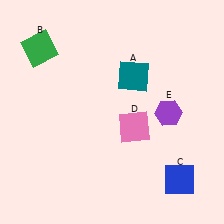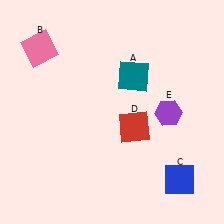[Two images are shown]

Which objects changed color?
B changed from green to pink. D changed from pink to red.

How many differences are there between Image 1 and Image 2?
There are 2 differences between the two images.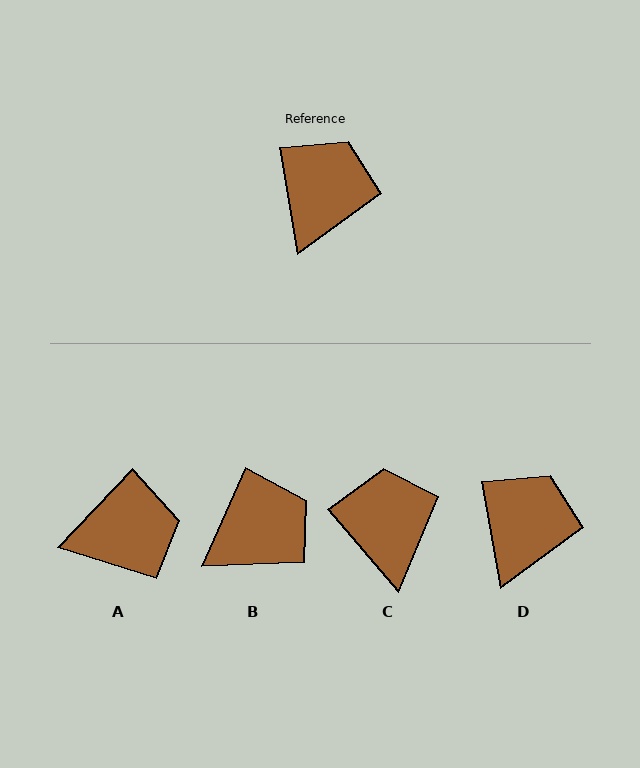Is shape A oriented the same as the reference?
No, it is off by about 54 degrees.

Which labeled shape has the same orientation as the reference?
D.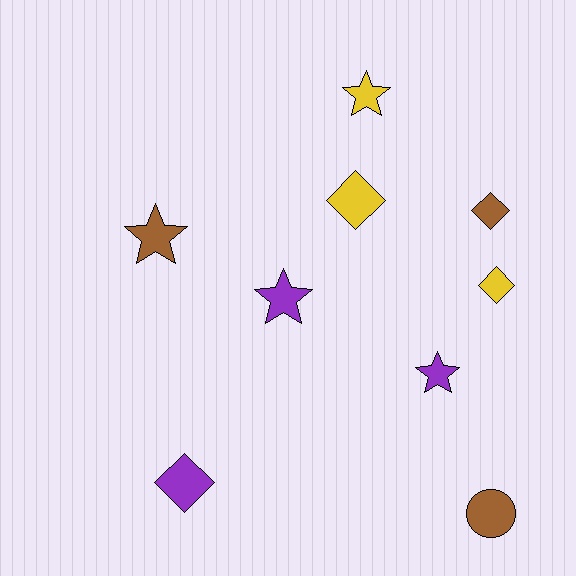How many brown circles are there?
There is 1 brown circle.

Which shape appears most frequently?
Diamond, with 4 objects.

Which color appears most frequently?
Brown, with 3 objects.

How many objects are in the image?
There are 9 objects.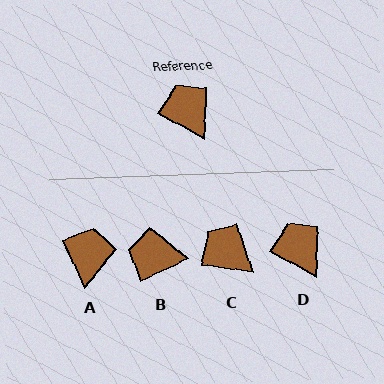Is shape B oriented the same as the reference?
No, it is off by about 53 degrees.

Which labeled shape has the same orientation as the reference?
D.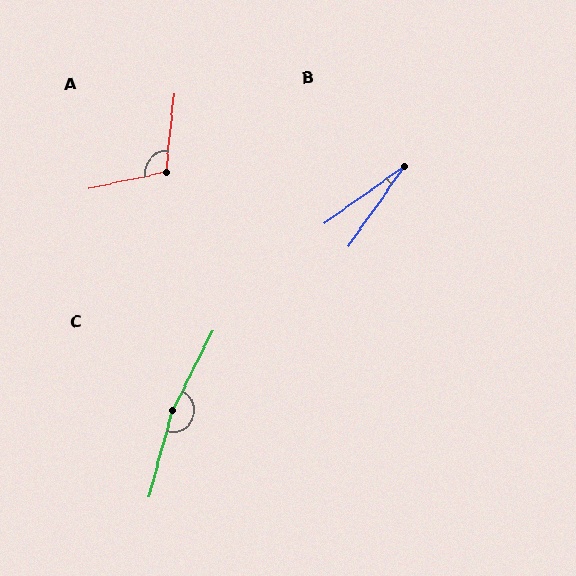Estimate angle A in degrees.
Approximately 108 degrees.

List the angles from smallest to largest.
B (20°), A (108°), C (168°).